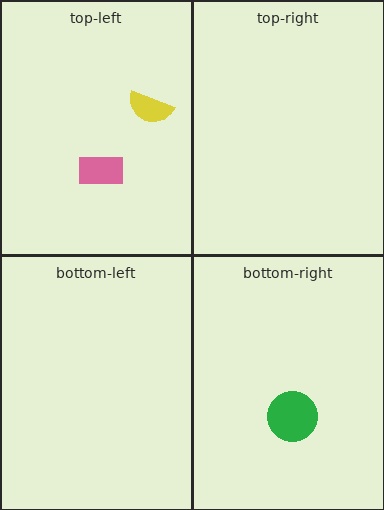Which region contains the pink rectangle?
The top-left region.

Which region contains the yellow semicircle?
The top-left region.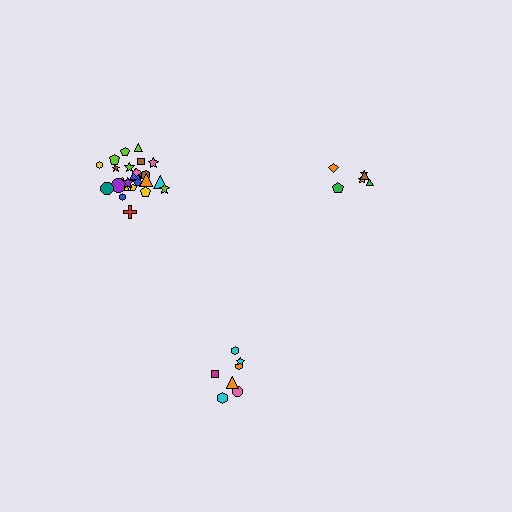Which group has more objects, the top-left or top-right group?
The top-left group.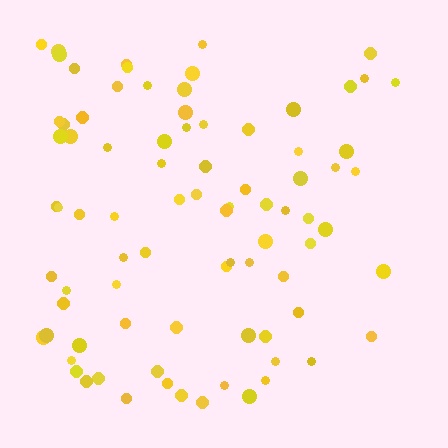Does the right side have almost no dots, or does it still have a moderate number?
Still a moderate number, just noticeably fewer than the left.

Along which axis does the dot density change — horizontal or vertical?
Horizontal.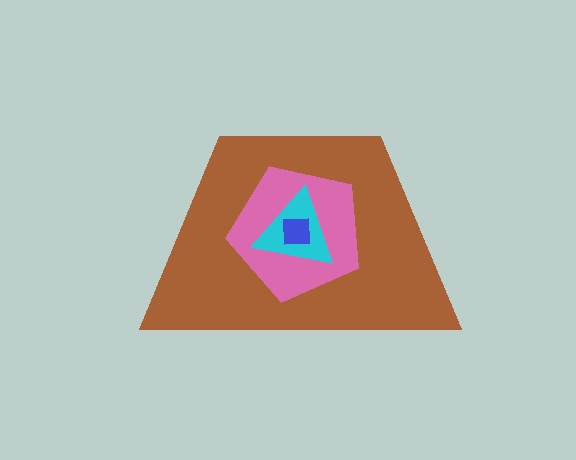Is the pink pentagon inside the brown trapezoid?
Yes.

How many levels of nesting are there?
4.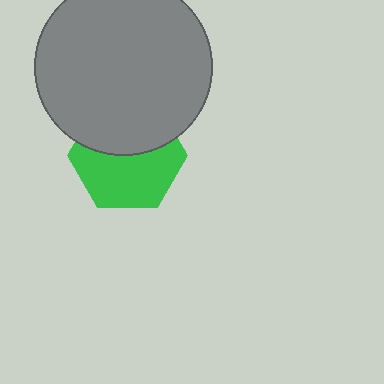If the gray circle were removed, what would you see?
You would see the complete green hexagon.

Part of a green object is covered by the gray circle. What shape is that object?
It is a hexagon.